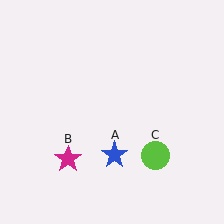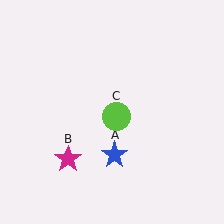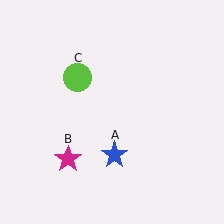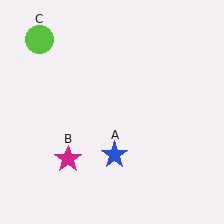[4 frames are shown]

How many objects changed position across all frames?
1 object changed position: lime circle (object C).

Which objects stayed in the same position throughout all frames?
Blue star (object A) and magenta star (object B) remained stationary.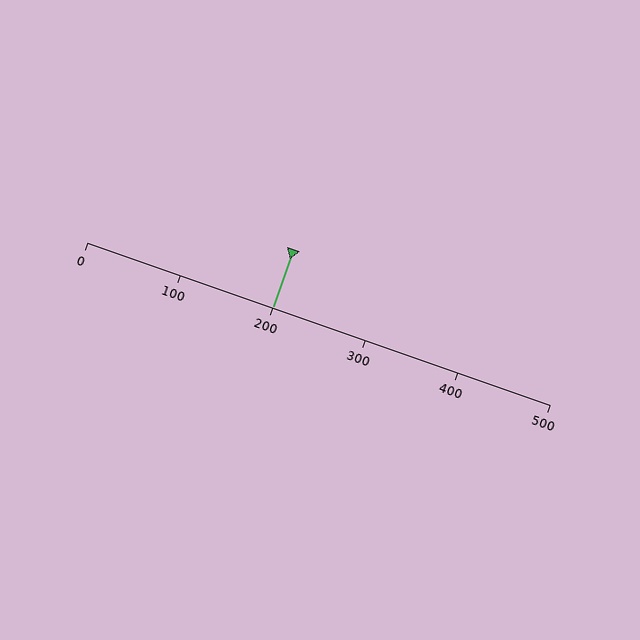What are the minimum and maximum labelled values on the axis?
The axis runs from 0 to 500.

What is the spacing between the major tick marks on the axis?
The major ticks are spaced 100 apart.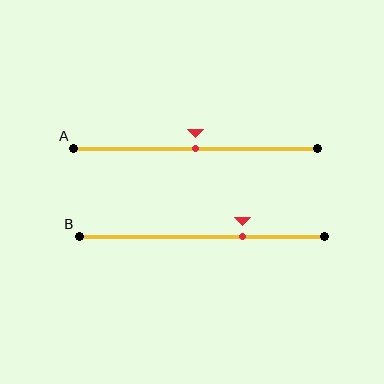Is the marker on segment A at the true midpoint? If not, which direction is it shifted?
Yes, the marker on segment A is at the true midpoint.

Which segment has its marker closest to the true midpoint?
Segment A has its marker closest to the true midpoint.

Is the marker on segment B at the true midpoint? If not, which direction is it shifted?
No, the marker on segment B is shifted to the right by about 17% of the segment length.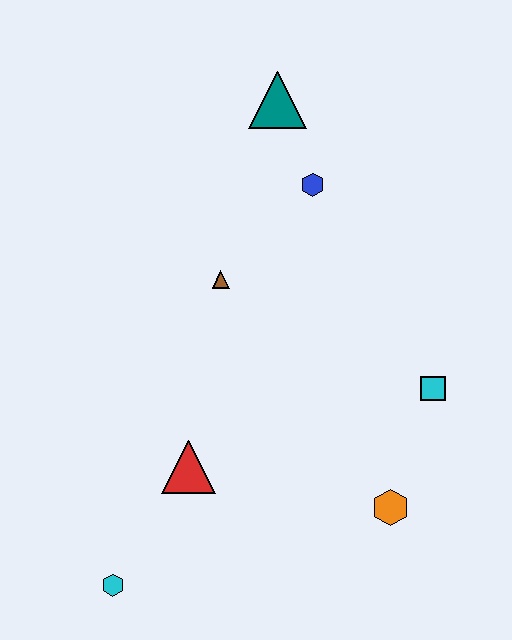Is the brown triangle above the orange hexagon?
Yes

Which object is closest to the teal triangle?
The blue hexagon is closest to the teal triangle.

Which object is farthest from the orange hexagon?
The teal triangle is farthest from the orange hexagon.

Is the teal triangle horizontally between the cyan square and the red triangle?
Yes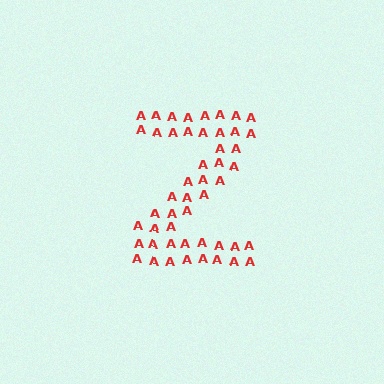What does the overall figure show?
The overall figure shows the letter Z.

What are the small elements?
The small elements are letter A's.